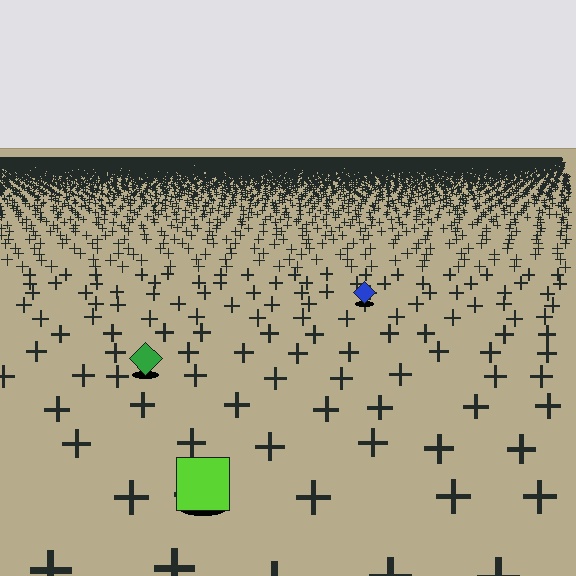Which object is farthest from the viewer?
The blue diamond is farthest from the viewer. It appears smaller and the ground texture around it is denser.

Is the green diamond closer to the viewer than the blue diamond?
Yes. The green diamond is closer — you can tell from the texture gradient: the ground texture is coarser near it.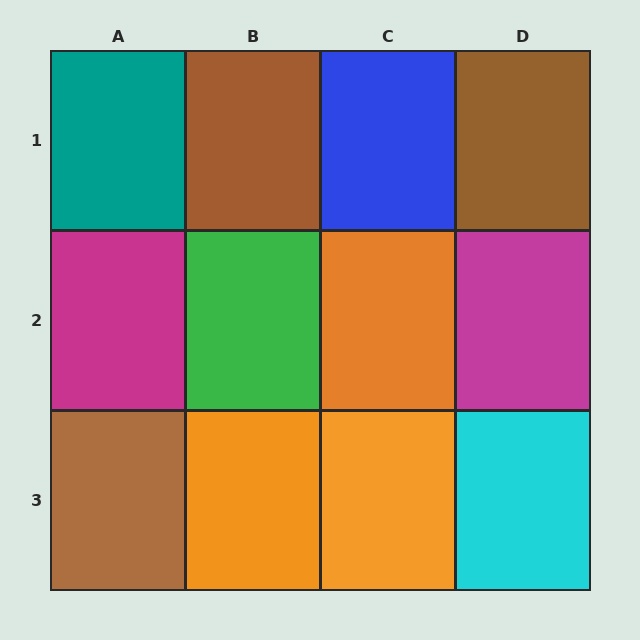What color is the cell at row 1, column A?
Teal.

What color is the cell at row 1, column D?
Brown.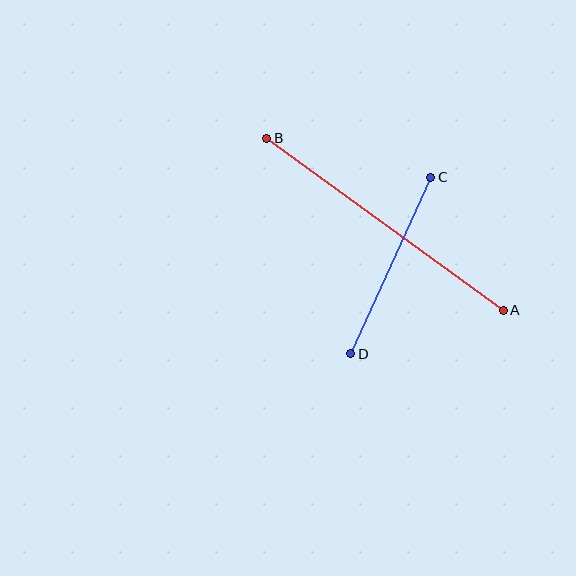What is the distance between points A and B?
The distance is approximately 293 pixels.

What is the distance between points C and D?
The distance is approximately 194 pixels.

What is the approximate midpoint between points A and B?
The midpoint is at approximately (385, 224) pixels.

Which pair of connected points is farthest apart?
Points A and B are farthest apart.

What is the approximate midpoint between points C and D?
The midpoint is at approximately (391, 265) pixels.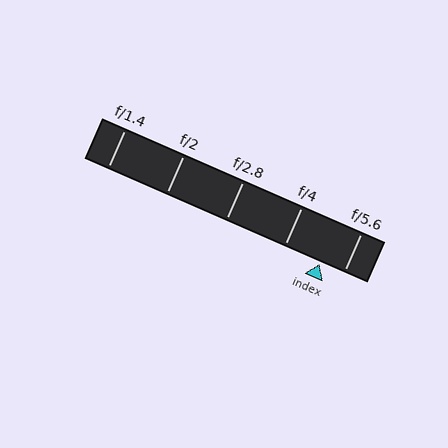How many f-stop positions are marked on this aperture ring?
There are 5 f-stop positions marked.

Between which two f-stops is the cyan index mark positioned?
The index mark is between f/4 and f/5.6.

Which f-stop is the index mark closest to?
The index mark is closest to f/5.6.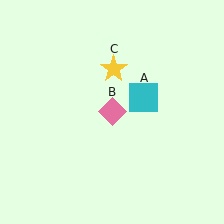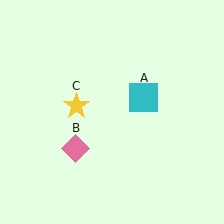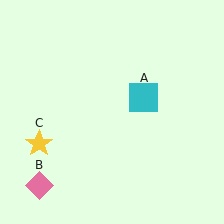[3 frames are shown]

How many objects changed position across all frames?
2 objects changed position: pink diamond (object B), yellow star (object C).